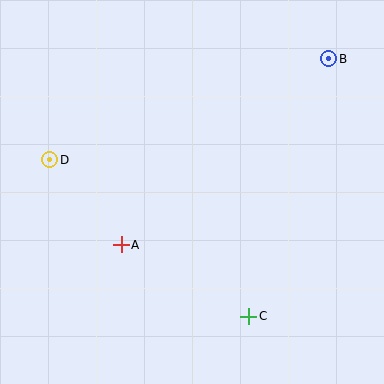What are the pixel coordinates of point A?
Point A is at (121, 245).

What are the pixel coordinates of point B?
Point B is at (329, 59).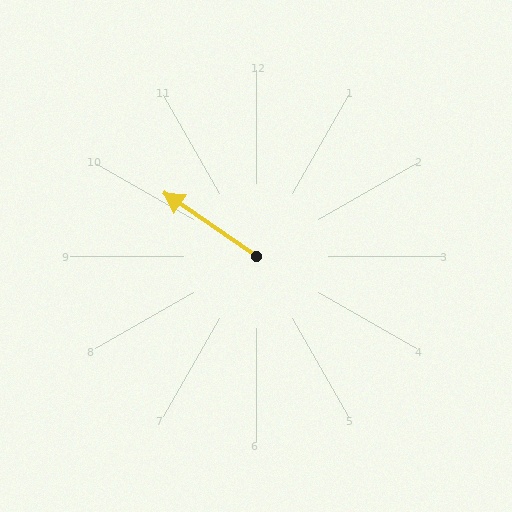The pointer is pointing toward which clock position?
Roughly 10 o'clock.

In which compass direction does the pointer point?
Northwest.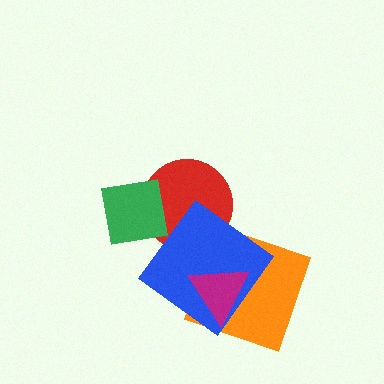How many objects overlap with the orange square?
2 objects overlap with the orange square.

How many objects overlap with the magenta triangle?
2 objects overlap with the magenta triangle.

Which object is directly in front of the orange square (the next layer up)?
The blue diamond is directly in front of the orange square.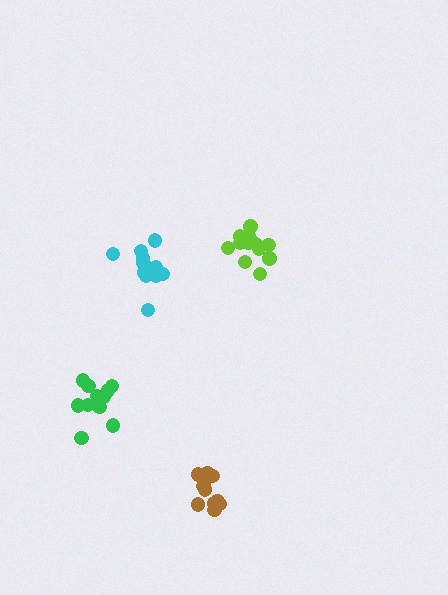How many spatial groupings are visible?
There are 4 spatial groupings.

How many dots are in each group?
Group 1: 12 dots, Group 2: 11 dots, Group 3: 11 dots, Group 4: 13 dots (47 total).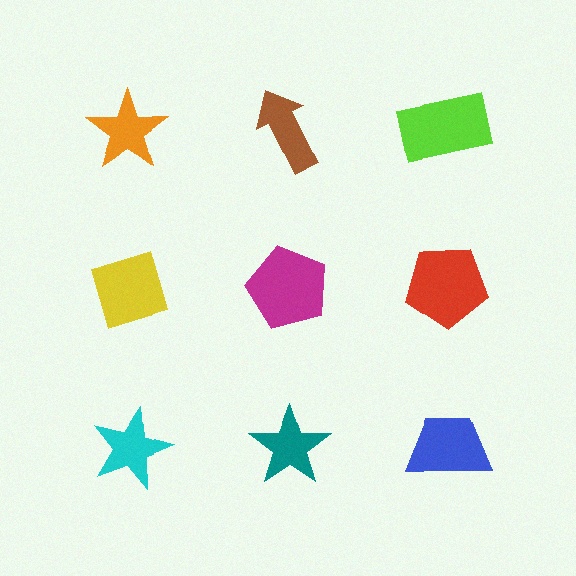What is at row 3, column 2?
A teal star.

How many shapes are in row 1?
3 shapes.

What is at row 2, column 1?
A yellow diamond.